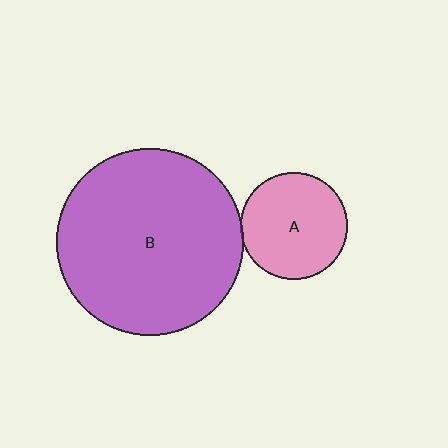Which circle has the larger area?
Circle B (purple).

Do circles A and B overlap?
Yes.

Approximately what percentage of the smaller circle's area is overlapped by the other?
Approximately 5%.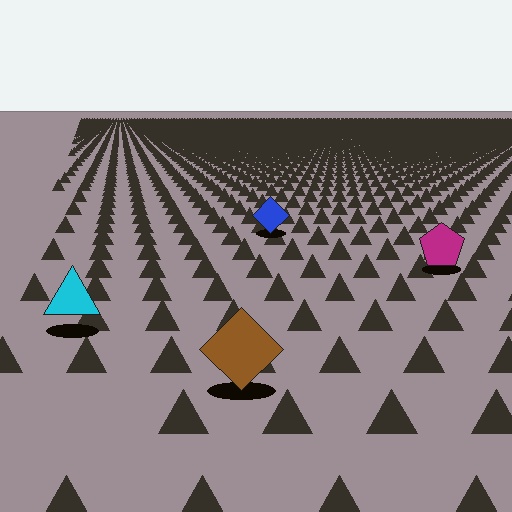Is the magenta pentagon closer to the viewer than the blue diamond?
Yes. The magenta pentagon is closer — you can tell from the texture gradient: the ground texture is coarser near it.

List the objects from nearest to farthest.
From nearest to farthest: the brown diamond, the cyan triangle, the magenta pentagon, the blue diamond.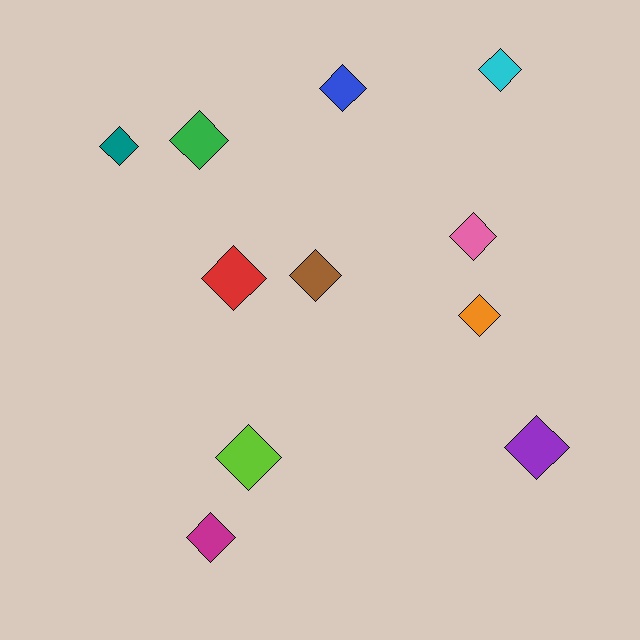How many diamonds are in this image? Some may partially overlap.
There are 11 diamonds.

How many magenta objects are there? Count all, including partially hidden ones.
There is 1 magenta object.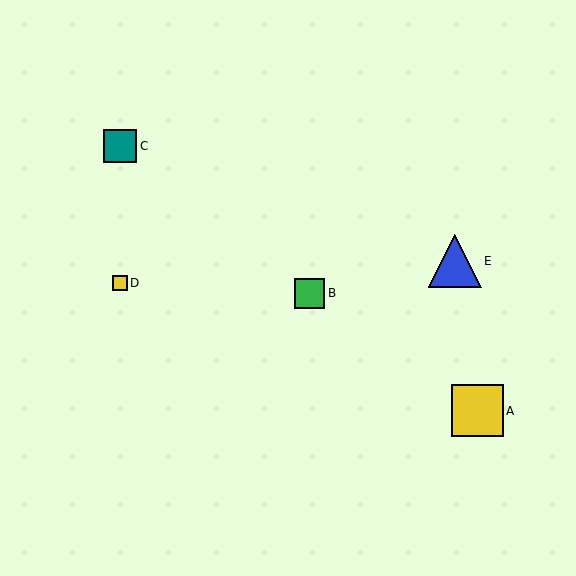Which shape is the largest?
The blue triangle (labeled E) is the largest.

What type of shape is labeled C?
Shape C is a teal square.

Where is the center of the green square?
The center of the green square is at (310, 293).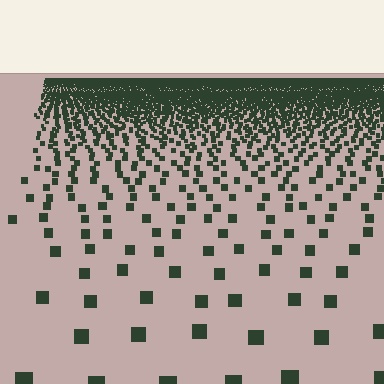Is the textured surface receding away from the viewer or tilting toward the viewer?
The surface is receding away from the viewer. Texture elements get smaller and denser toward the top.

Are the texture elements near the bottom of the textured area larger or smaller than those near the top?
Larger. Near the bottom, elements are closer to the viewer and appear at a bigger on-screen size.